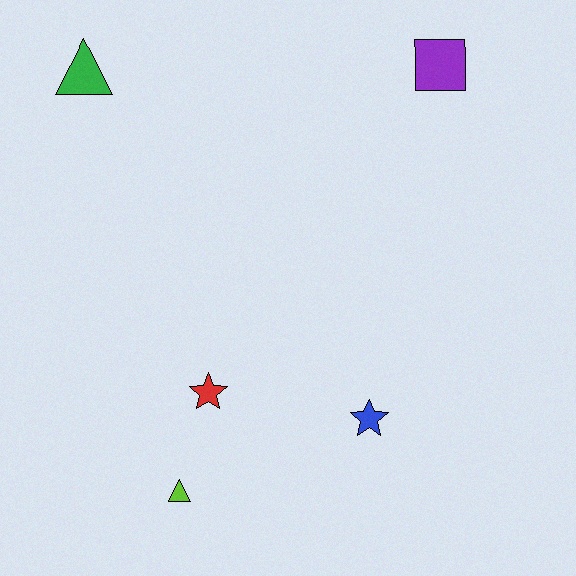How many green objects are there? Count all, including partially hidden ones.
There is 1 green object.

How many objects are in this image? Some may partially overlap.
There are 5 objects.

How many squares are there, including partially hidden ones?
There is 1 square.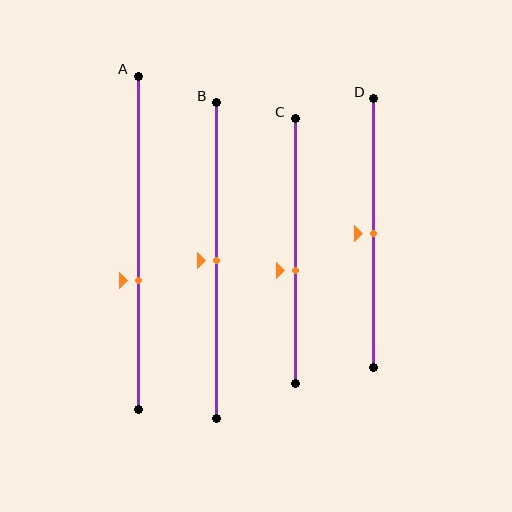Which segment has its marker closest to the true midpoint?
Segment B has its marker closest to the true midpoint.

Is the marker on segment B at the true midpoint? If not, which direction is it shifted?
Yes, the marker on segment B is at the true midpoint.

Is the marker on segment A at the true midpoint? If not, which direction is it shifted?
No, the marker on segment A is shifted downward by about 11% of the segment length.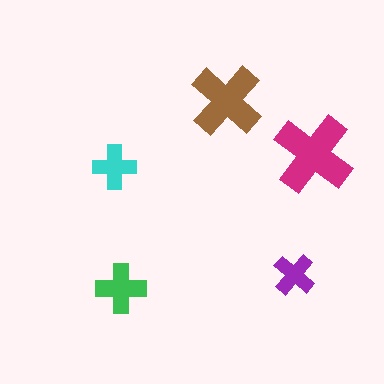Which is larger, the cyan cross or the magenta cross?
The magenta one.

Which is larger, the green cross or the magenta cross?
The magenta one.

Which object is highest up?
The brown cross is topmost.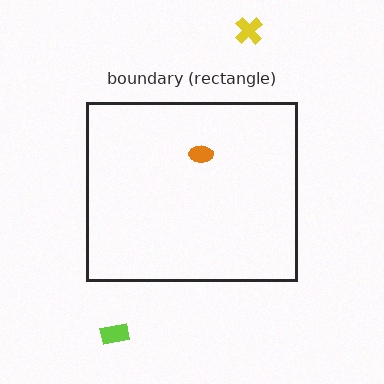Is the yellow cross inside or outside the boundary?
Outside.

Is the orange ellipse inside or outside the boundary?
Inside.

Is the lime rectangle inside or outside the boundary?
Outside.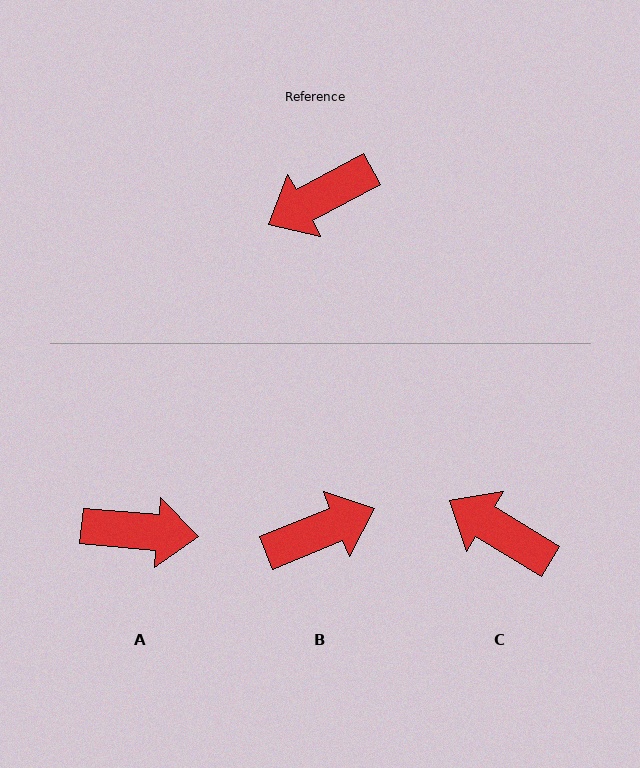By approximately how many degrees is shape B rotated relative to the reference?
Approximately 174 degrees counter-clockwise.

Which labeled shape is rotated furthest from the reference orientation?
B, about 174 degrees away.